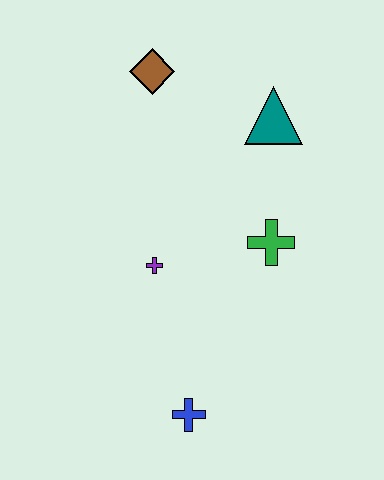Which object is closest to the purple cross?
The green cross is closest to the purple cross.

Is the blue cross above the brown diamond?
No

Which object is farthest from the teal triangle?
The blue cross is farthest from the teal triangle.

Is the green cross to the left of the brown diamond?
No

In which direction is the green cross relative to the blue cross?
The green cross is above the blue cross.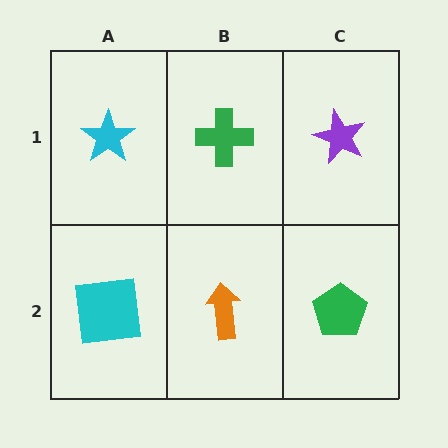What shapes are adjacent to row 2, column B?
A green cross (row 1, column B), a cyan square (row 2, column A), a green pentagon (row 2, column C).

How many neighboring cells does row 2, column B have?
3.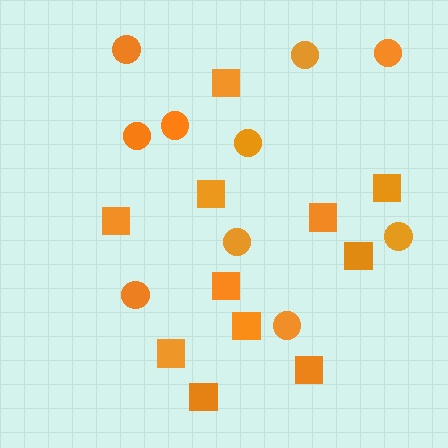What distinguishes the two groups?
There are 2 groups: one group of circles (10) and one group of squares (11).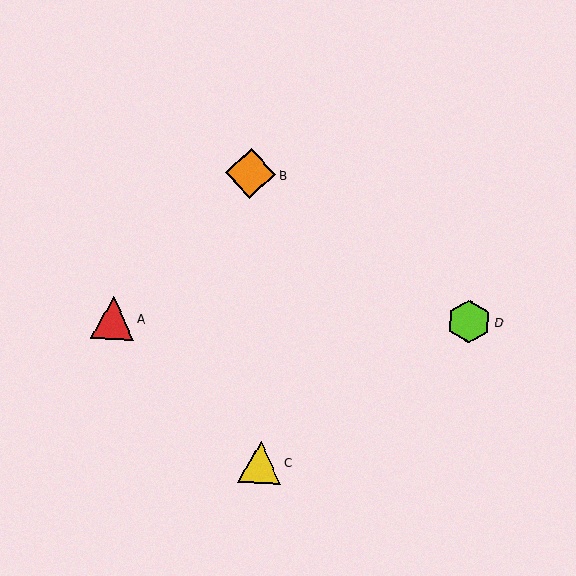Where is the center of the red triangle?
The center of the red triangle is at (113, 318).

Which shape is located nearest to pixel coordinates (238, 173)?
The orange diamond (labeled B) at (251, 174) is nearest to that location.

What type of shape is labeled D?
Shape D is a lime hexagon.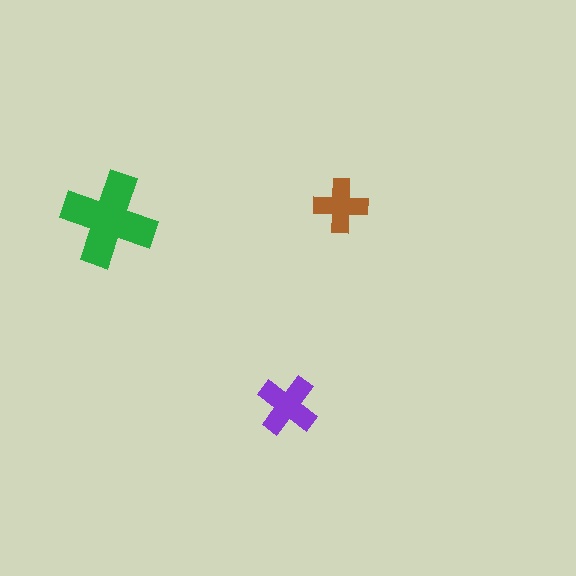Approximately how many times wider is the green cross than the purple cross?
About 1.5 times wider.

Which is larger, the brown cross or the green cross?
The green one.